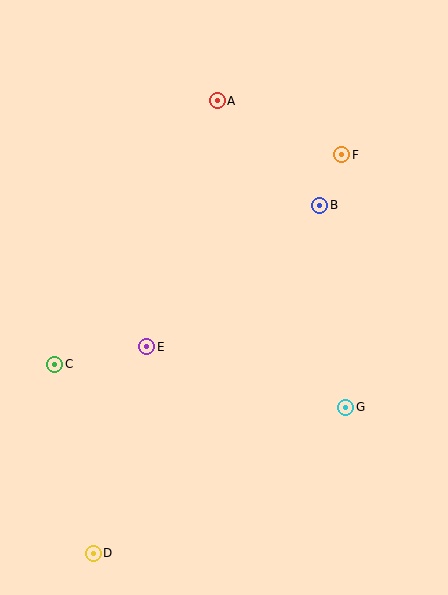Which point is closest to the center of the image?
Point E at (147, 347) is closest to the center.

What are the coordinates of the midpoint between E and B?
The midpoint between E and B is at (233, 276).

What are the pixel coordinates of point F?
Point F is at (342, 155).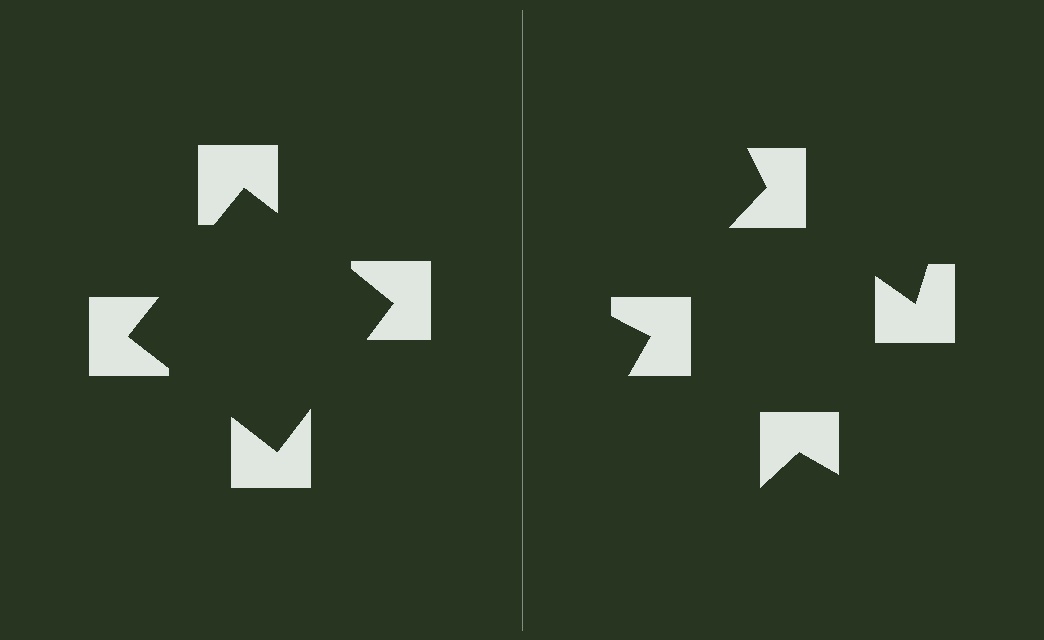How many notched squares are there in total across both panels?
8 — 4 on each side.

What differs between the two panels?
The notched squares are positioned identically on both sides; only the wedge orientations differ. On the left they align to a square; on the right they are misaligned.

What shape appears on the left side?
An illusory square.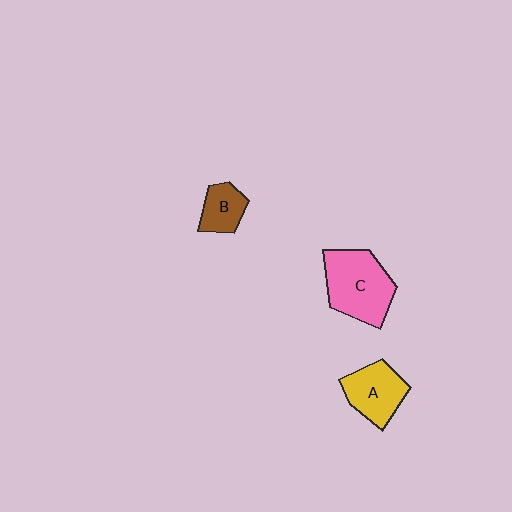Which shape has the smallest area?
Shape B (brown).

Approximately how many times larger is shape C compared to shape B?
Approximately 2.2 times.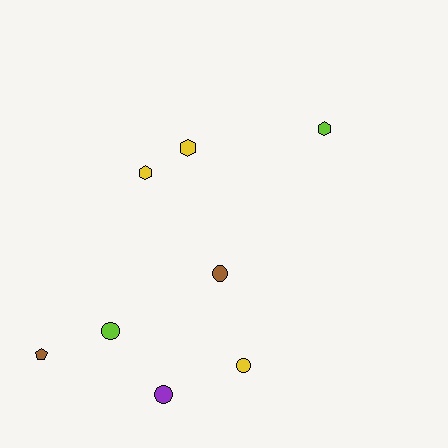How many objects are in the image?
There are 8 objects.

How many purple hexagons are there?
There are no purple hexagons.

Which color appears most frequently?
Yellow, with 3 objects.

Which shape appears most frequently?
Circle, with 4 objects.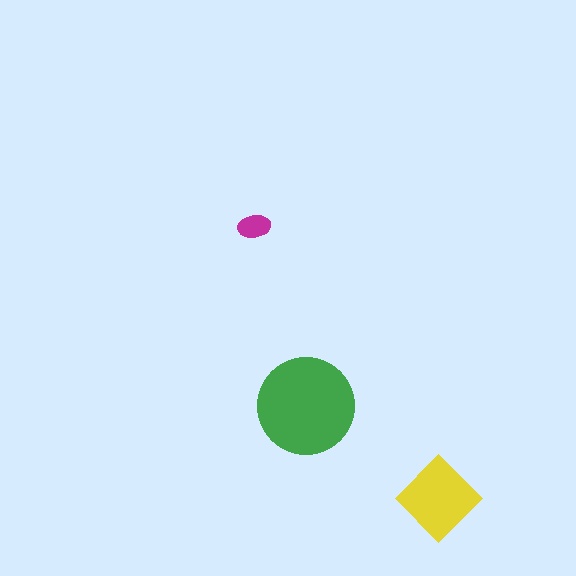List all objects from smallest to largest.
The magenta ellipse, the yellow diamond, the green circle.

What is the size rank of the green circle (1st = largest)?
1st.